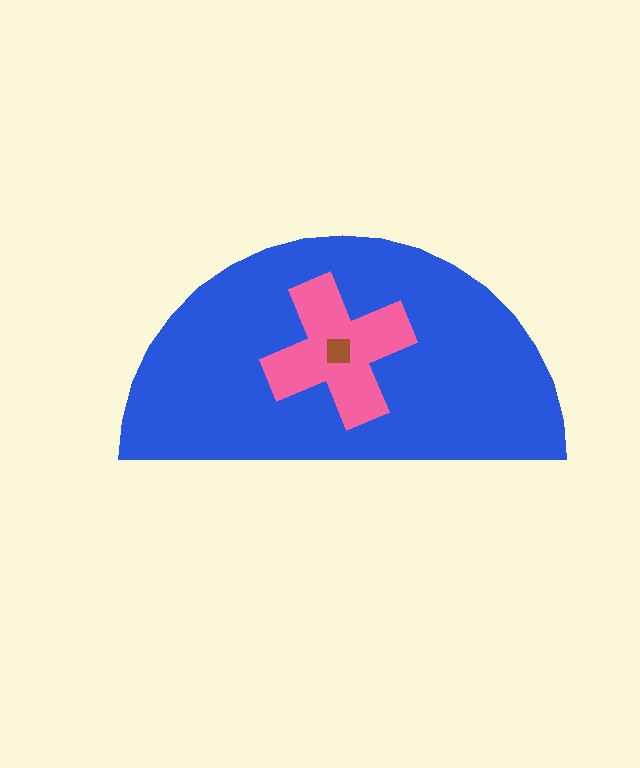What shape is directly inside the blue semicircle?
The pink cross.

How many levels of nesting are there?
3.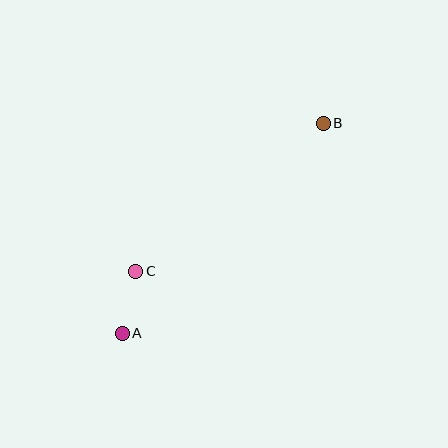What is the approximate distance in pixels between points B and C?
The distance between B and C is approximately 239 pixels.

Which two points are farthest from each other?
Points A and B are farthest from each other.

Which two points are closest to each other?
Points A and C are closest to each other.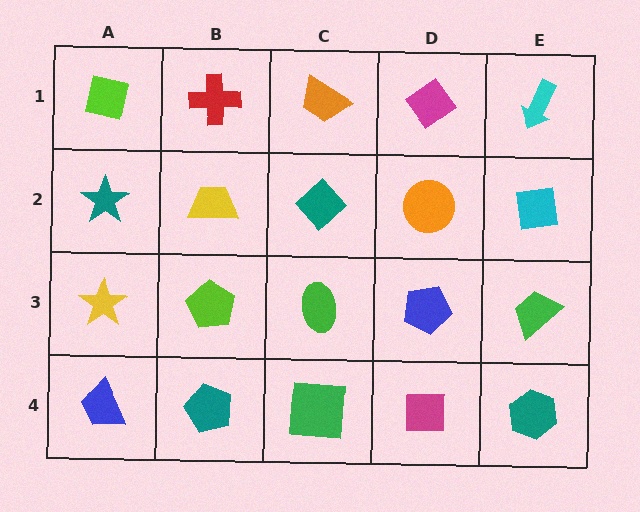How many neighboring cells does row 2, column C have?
4.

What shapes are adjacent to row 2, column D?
A magenta diamond (row 1, column D), a blue pentagon (row 3, column D), a teal diamond (row 2, column C), a cyan square (row 2, column E).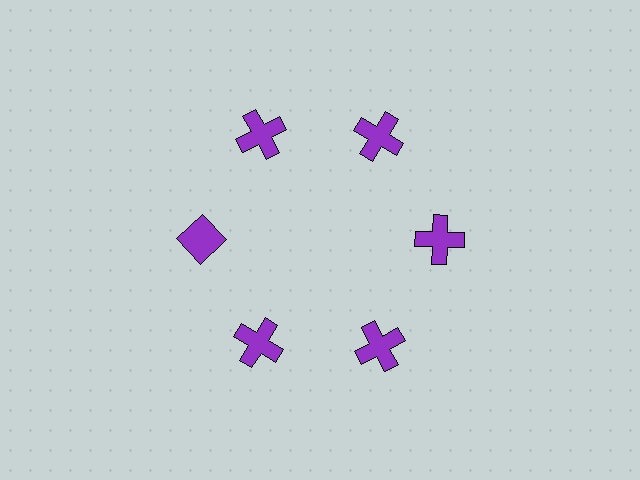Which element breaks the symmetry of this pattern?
The purple diamond at roughly the 9 o'clock position breaks the symmetry. All other shapes are purple crosses.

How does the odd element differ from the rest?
It has a different shape: diamond instead of cross.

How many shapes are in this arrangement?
There are 6 shapes arranged in a ring pattern.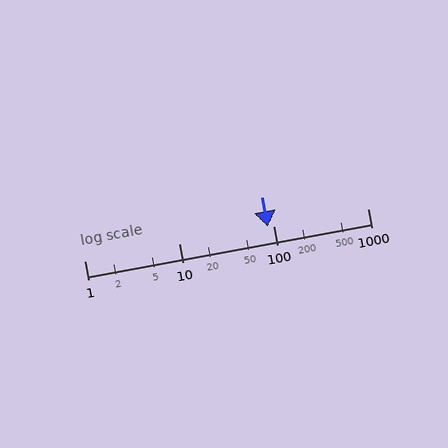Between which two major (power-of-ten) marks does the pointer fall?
The pointer is between 10 and 100.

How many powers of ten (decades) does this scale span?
The scale spans 3 decades, from 1 to 1000.